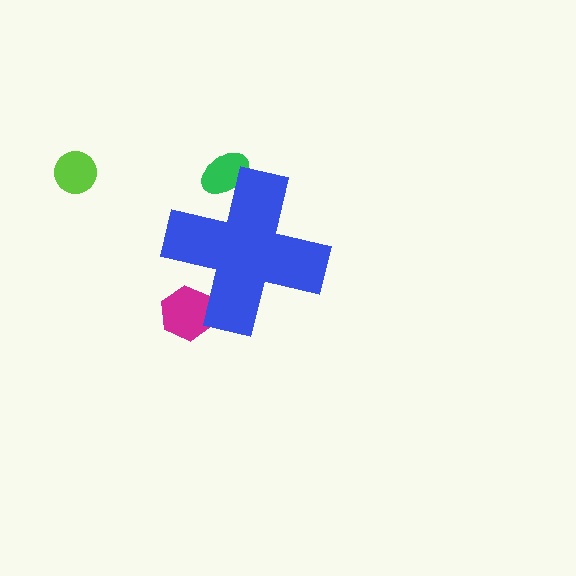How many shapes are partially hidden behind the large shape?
2 shapes are partially hidden.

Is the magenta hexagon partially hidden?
Yes, the magenta hexagon is partially hidden behind the blue cross.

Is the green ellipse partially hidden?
Yes, the green ellipse is partially hidden behind the blue cross.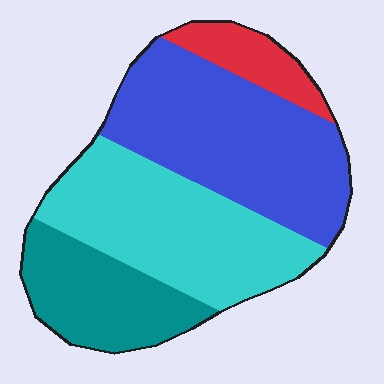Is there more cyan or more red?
Cyan.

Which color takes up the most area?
Blue, at roughly 40%.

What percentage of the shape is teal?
Teal covers 20% of the shape.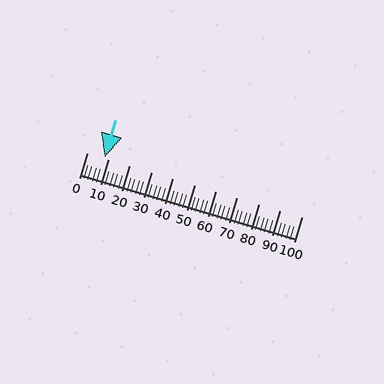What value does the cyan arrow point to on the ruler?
The cyan arrow points to approximately 8.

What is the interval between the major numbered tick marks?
The major tick marks are spaced 10 units apart.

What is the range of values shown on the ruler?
The ruler shows values from 0 to 100.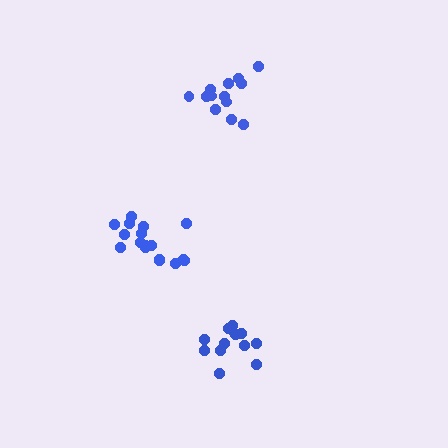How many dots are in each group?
Group 1: 13 dots, Group 2: 17 dots, Group 3: 13 dots (43 total).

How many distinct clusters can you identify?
There are 3 distinct clusters.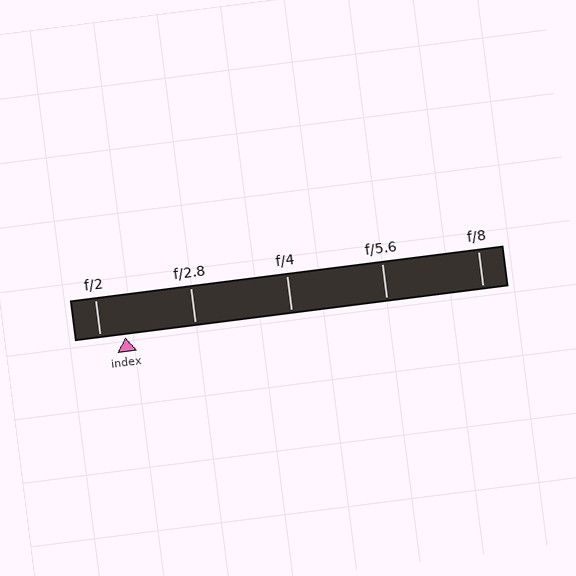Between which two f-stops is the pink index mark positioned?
The index mark is between f/2 and f/2.8.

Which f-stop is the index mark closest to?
The index mark is closest to f/2.